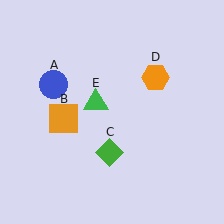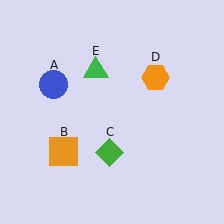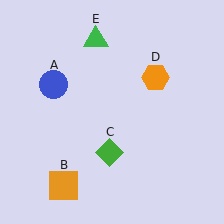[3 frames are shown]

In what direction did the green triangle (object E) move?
The green triangle (object E) moved up.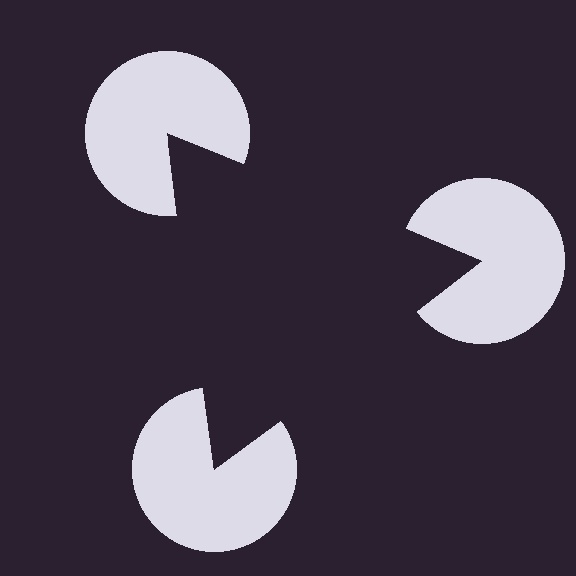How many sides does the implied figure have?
3 sides.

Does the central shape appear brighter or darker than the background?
It typically appears slightly darker than the background, even though no actual brightness change is drawn.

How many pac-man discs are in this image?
There are 3 — one at each vertex of the illusory triangle.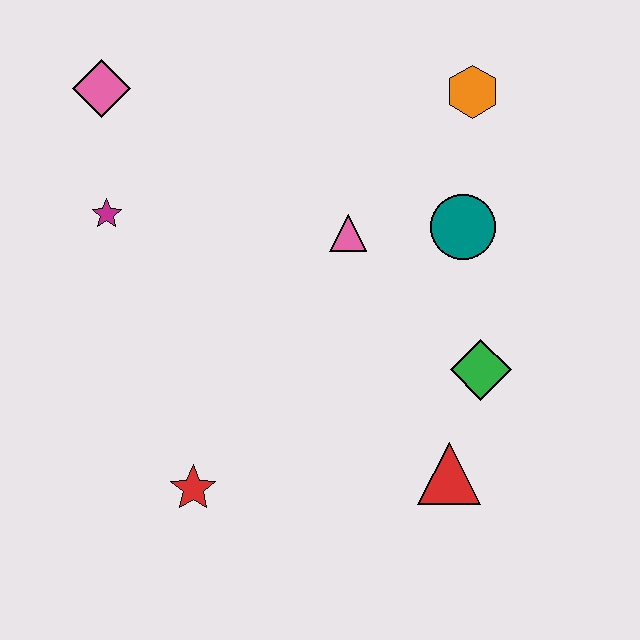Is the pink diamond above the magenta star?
Yes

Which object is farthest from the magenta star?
The red triangle is farthest from the magenta star.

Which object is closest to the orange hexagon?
The teal circle is closest to the orange hexagon.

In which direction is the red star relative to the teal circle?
The red star is to the left of the teal circle.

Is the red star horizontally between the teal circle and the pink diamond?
Yes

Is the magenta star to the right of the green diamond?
No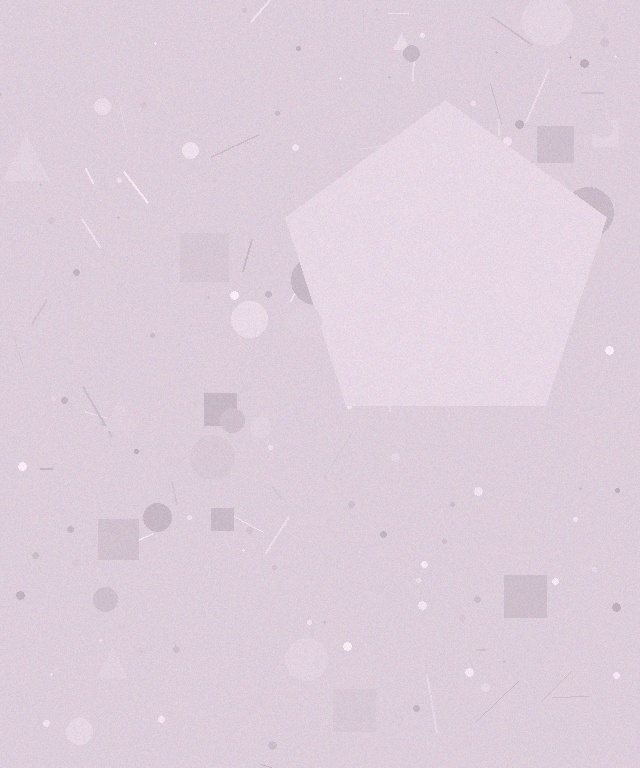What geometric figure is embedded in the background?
A pentagon is embedded in the background.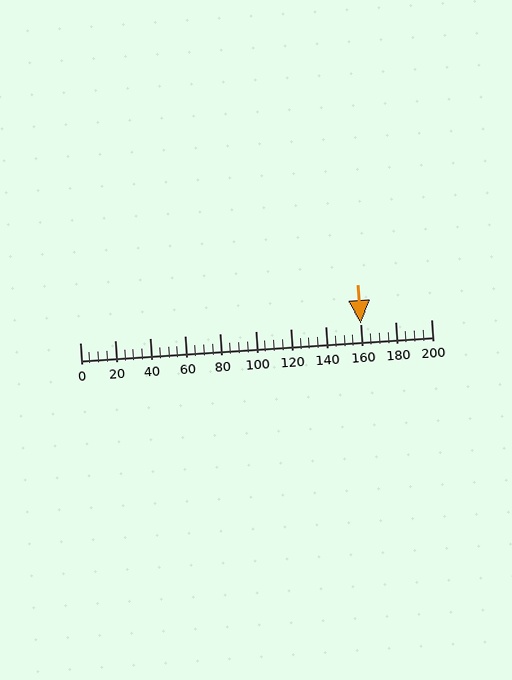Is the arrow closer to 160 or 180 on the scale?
The arrow is closer to 160.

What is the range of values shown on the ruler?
The ruler shows values from 0 to 200.